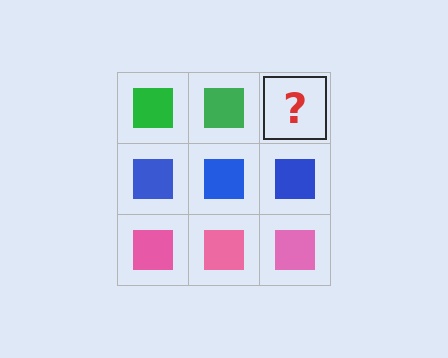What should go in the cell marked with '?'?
The missing cell should contain a green square.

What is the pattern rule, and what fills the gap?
The rule is that each row has a consistent color. The gap should be filled with a green square.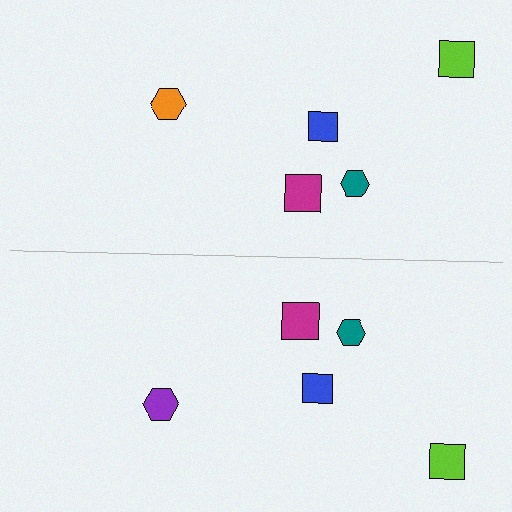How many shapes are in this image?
There are 10 shapes in this image.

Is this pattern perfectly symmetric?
No, the pattern is not perfectly symmetric. The purple hexagon on the bottom side breaks the symmetry — its mirror counterpart is orange.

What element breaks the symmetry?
The purple hexagon on the bottom side breaks the symmetry — its mirror counterpart is orange.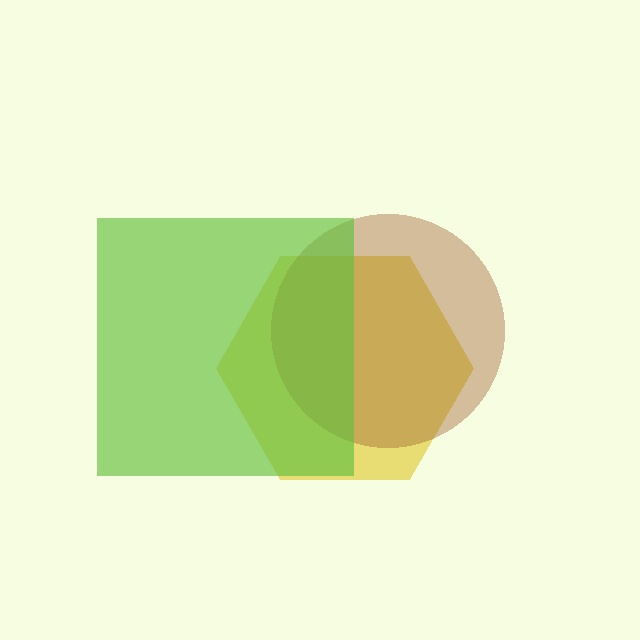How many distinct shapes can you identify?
There are 3 distinct shapes: a yellow hexagon, a brown circle, a lime square.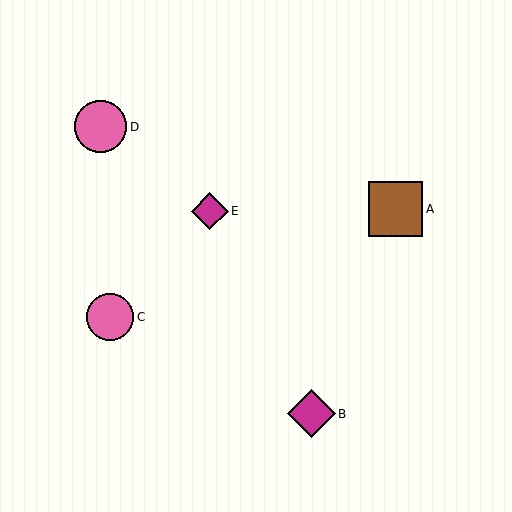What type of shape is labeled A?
Shape A is a brown square.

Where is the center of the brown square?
The center of the brown square is at (396, 209).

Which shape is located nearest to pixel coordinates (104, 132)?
The pink circle (labeled D) at (100, 127) is nearest to that location.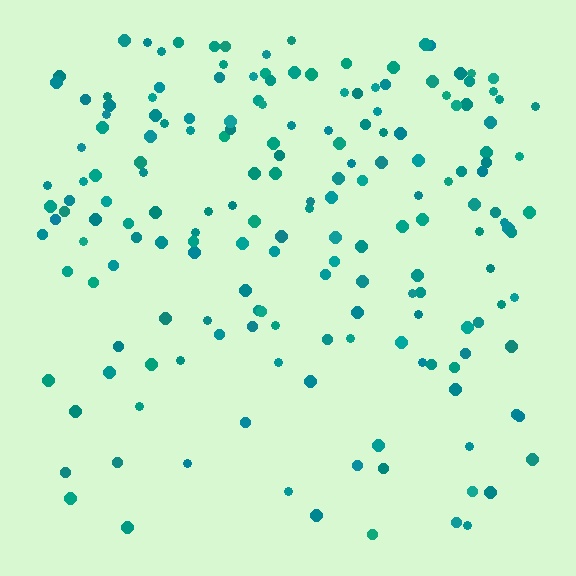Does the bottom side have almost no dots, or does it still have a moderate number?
Still a moderate number, just noticeably fewer than the top.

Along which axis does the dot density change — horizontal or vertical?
Vertical.